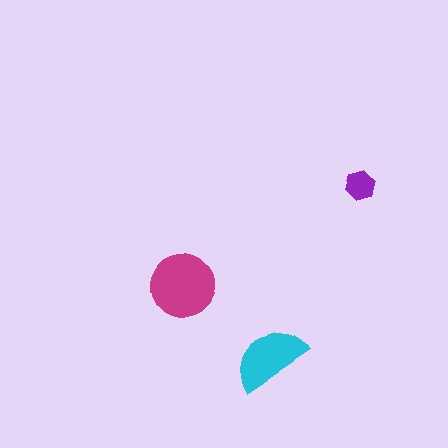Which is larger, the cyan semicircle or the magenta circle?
The magenta circle.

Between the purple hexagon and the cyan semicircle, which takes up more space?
The cyan semicircle.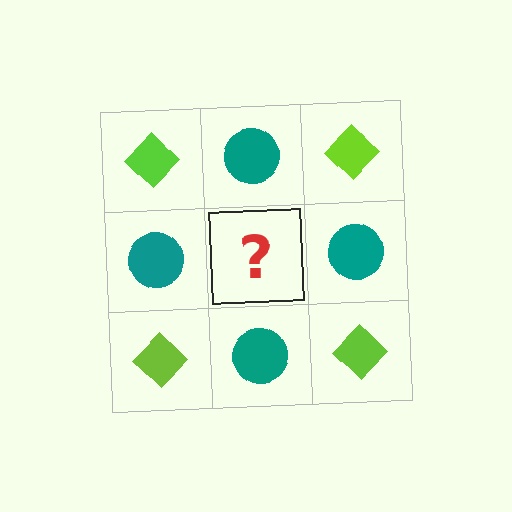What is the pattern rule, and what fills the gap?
The rule is that it alternates lime diamond and teal circle in a checkerboard pattern. The gap should be filled with a lime diamond.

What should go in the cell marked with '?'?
The missing cell should contain a lime diamond.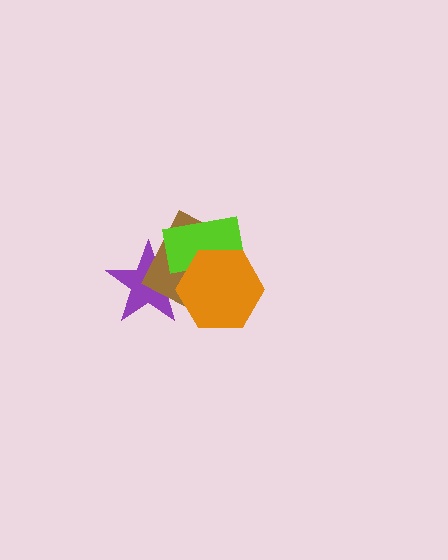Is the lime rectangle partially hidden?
Yes, it is partially covered by another shape.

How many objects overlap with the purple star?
3 objects overlap with the purple star.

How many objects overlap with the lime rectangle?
3 objects overlap with the lime rectangle.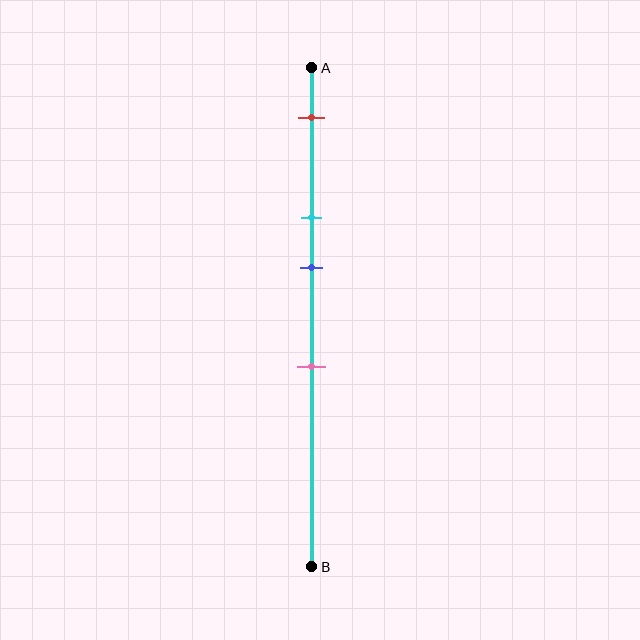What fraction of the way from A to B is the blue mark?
The blue mark is approximately 40% (0.4) of the way from A to B.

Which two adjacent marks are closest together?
The cyan and blue marks are the closest adjacent pair.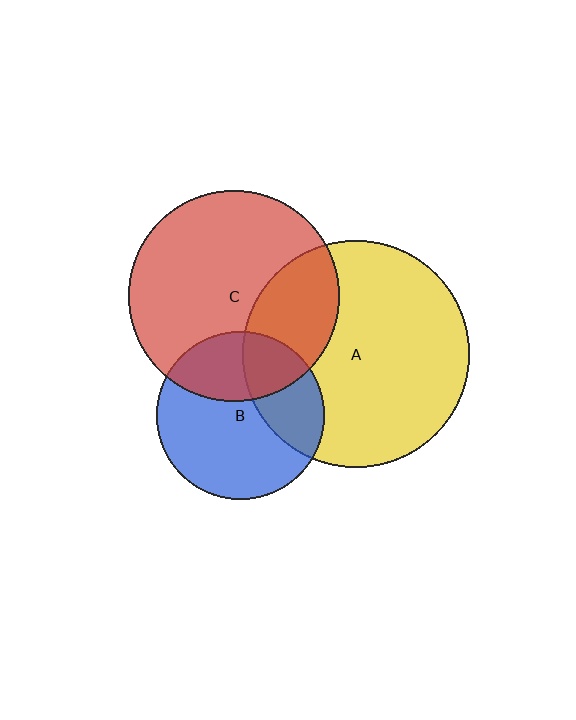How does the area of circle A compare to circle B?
Approximately 1.8 times.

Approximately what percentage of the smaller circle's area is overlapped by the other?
Approximately 30%.